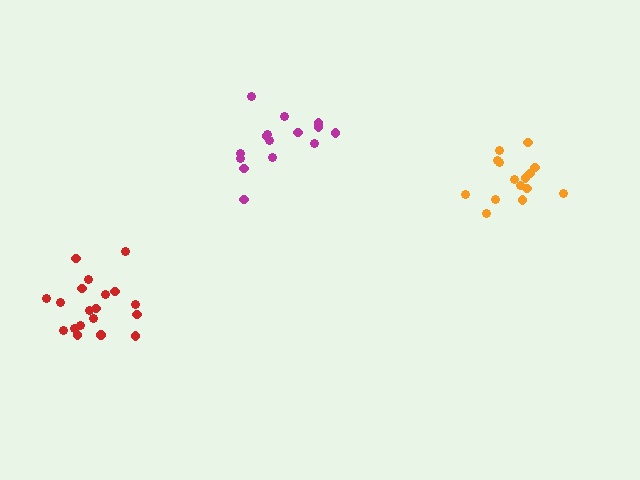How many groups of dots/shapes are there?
There are 3 groups.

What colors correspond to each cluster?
The clusters are colored: magenta, orange, red.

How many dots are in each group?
Group 1: 15 dots, Group 2: 15 dots, Group 3: 19 dots (49 total).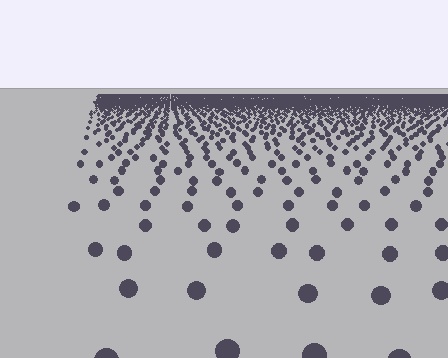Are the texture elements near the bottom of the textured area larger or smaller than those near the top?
Larger. Near the bottom, elements are closer to the viewer and appear at a bigger on-screen size.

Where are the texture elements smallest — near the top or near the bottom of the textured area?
Near the top.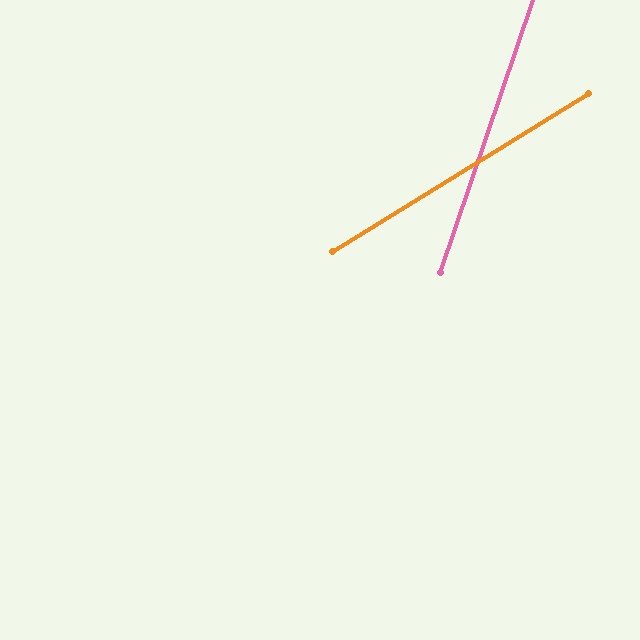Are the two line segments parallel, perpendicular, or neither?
Neither parallel nor perpendicular — they differ by about 40°.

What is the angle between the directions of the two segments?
Approximately 40 degrees.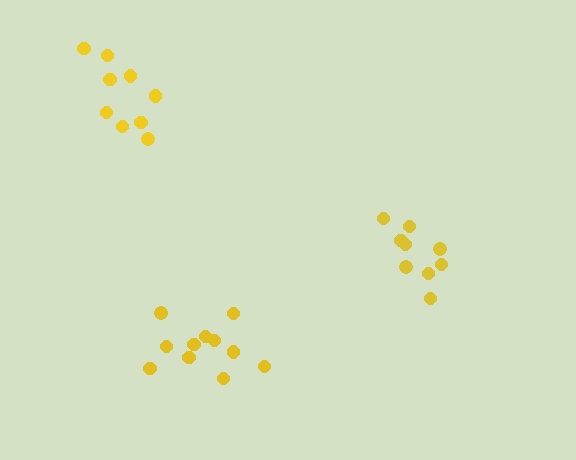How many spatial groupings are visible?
There are 3 spatial groupings.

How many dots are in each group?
Group 1: 9 dots, Group 2: 9 dots, Group 3: 11 dots (29 total).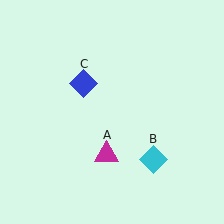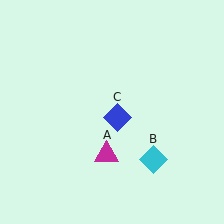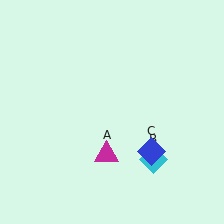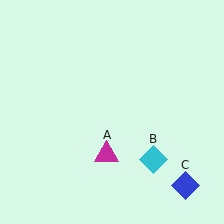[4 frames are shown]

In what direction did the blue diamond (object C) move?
The blue diamond (object C) moved down and to the right.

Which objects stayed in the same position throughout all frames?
Magenta triangle (object A) and cyan diamond (object B) remained stationary.